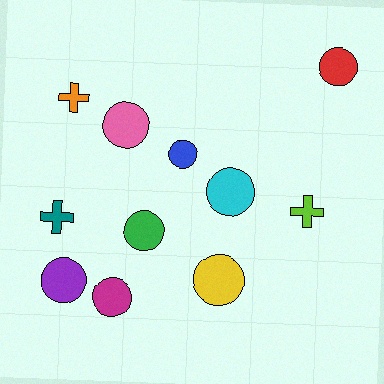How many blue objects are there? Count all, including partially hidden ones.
There is 1 blue object.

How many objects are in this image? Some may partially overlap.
There are 11 objects.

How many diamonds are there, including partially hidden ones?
There are no diamonds.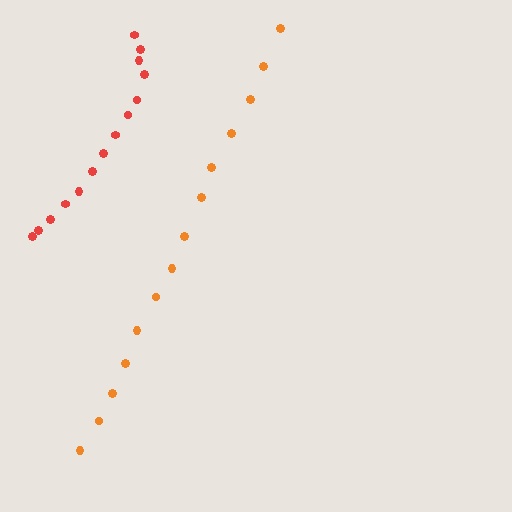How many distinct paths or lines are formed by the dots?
There are 2 distinct paths.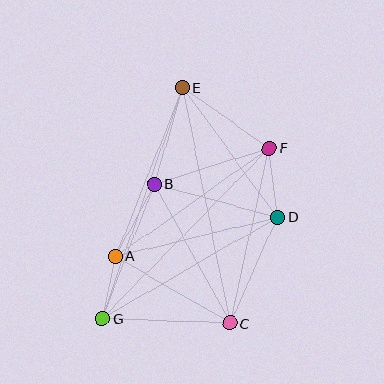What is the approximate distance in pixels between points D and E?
The distance between D and E is approximately 161 pixels.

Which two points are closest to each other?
Points A and G are closest to each other.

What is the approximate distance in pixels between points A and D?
The distance between A and D is approximately 166 pixels.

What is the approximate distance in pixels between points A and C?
The distance between A and C is approximately 132 pixels.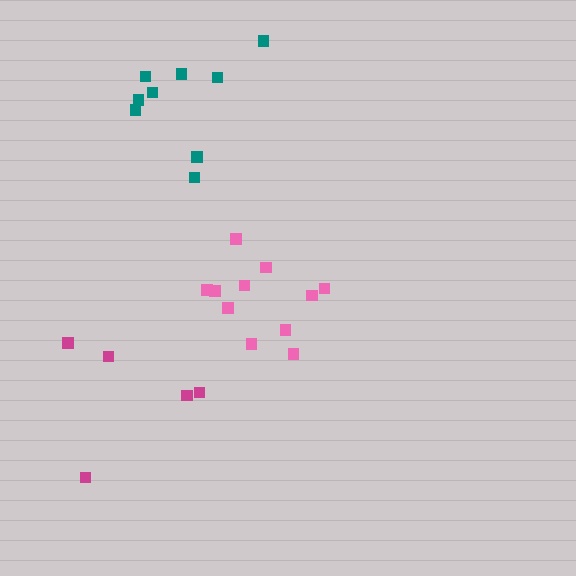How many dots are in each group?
Group 1: 11 dots, Group 2: 9 dots, Group 3: 5 dots (25 total).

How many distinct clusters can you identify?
There are 3 distinct clusters.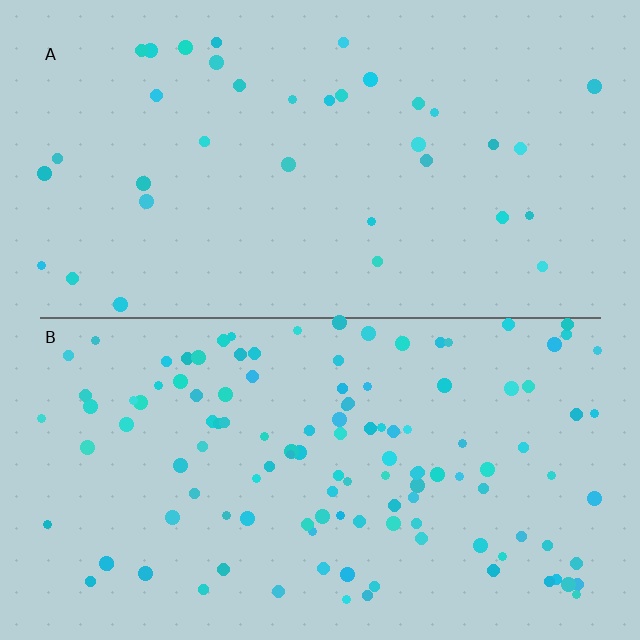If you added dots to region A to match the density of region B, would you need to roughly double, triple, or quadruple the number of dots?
Approximately triple.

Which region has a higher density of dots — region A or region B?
B (the bottom).